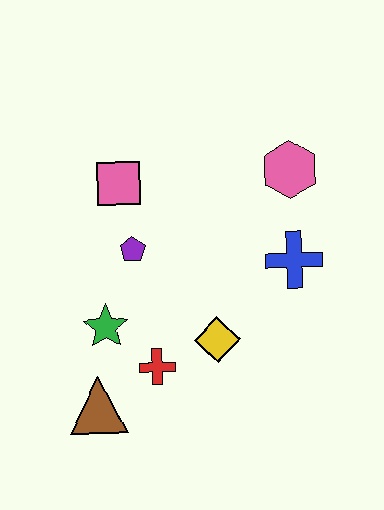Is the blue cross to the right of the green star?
Yes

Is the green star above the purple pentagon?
No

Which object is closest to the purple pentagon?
The pink square is closest to the purple pentagon.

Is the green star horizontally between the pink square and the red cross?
No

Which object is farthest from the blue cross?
The brown triangle is farthest from the blue cross.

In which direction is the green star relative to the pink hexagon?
The green star is to the left of the pink hexagon.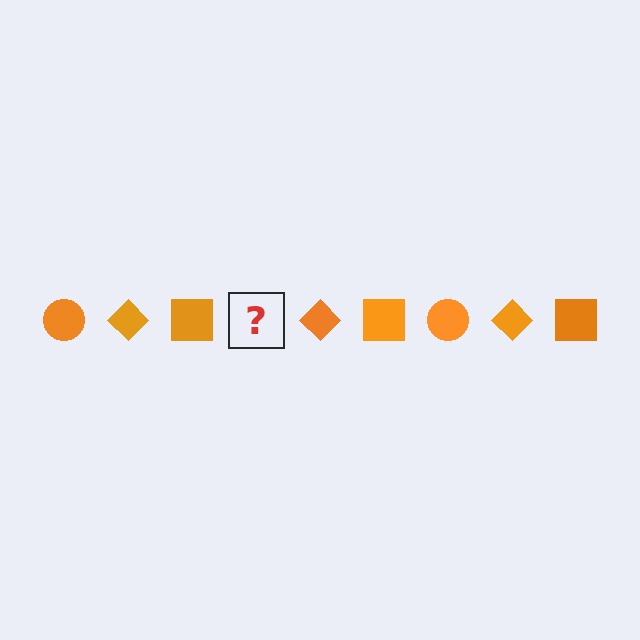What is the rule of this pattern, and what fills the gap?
The rule is that the pattern cycles through circle, diamond, square shapes in orange. The gap should be filled with an orange circle.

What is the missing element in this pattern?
The missing element is an orange circle.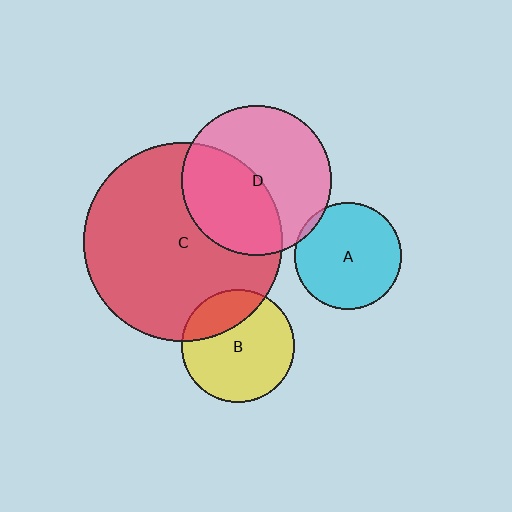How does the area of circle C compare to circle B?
Approximately 3.1 times.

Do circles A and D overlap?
Yes.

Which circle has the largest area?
Circle C (red).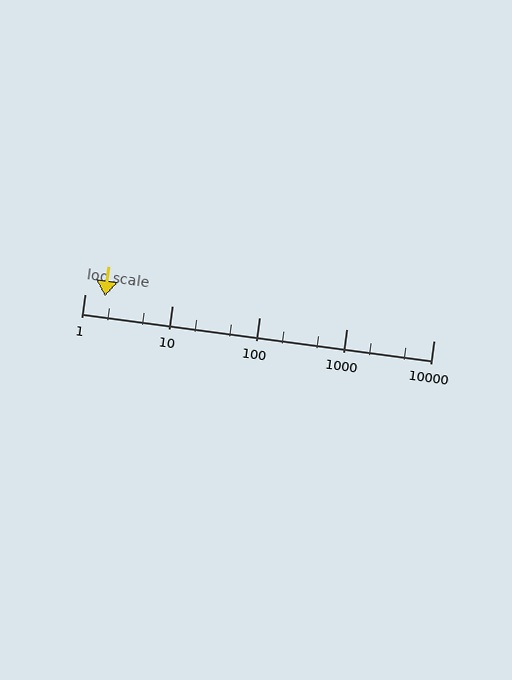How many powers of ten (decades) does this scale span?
The scale spans 4 decades, from 1 to 10000.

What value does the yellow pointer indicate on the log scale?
The pointer indicates approximately 1.7.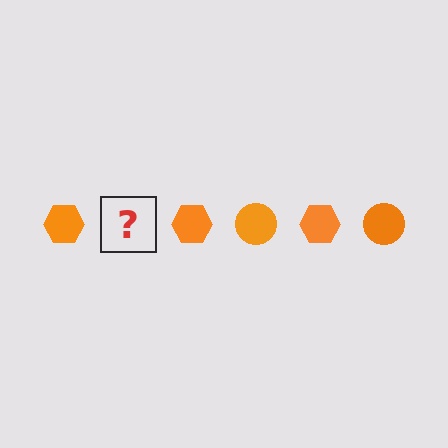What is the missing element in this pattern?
The missing element is an orange circle.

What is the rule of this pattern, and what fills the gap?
The rule is that the pattern cycles through hexagon, circle shapes in orange. The gap should be filled with an orange circle.